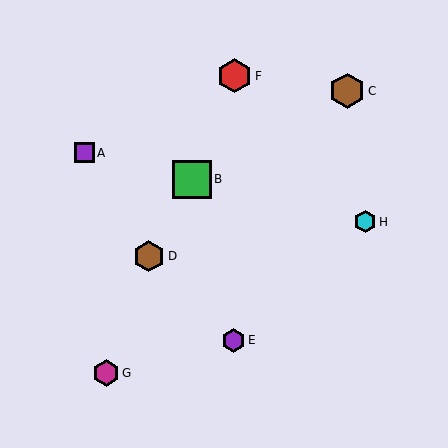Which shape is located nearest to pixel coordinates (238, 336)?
The purple hexagon (labeled E) at (234, 340) is nearest to that location.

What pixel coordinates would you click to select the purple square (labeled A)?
Click at (84, 153) to select the purple square A.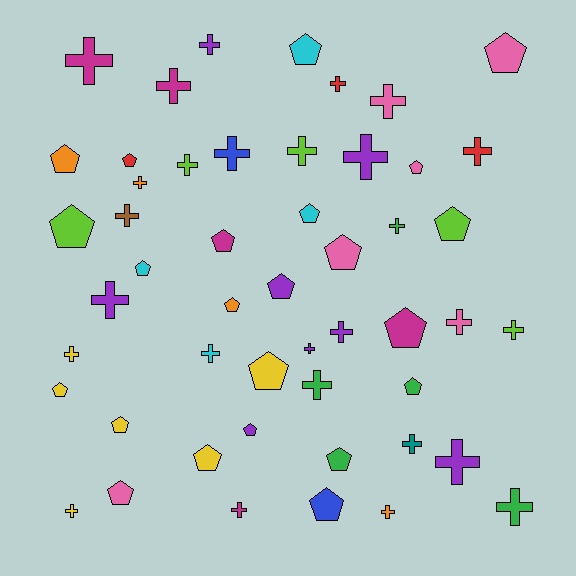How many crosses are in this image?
There are 27 crosses.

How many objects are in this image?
There are 50 objects.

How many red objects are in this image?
There are 3 red objects.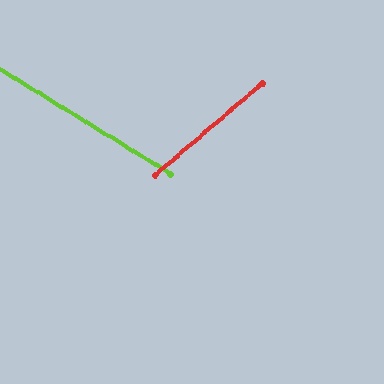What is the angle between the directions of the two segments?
Approximately 72 degrees.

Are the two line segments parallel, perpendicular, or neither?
Neither parallel nor perpendicular — they differ by about 72°.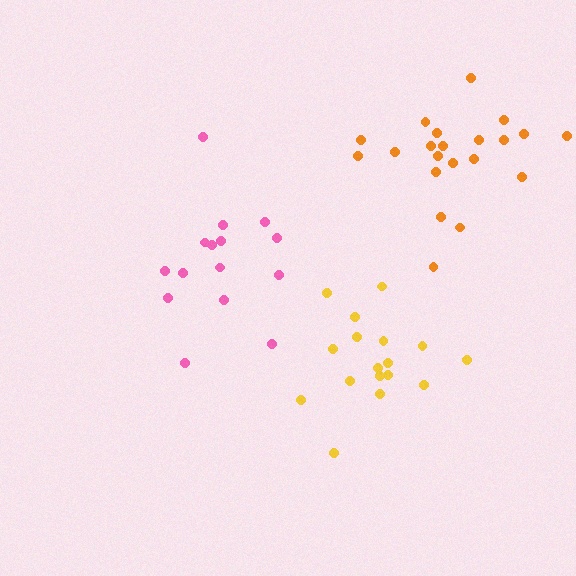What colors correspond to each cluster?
The clusters are colored: yellow, pink, orange.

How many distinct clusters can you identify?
There are 3 distinct clusters.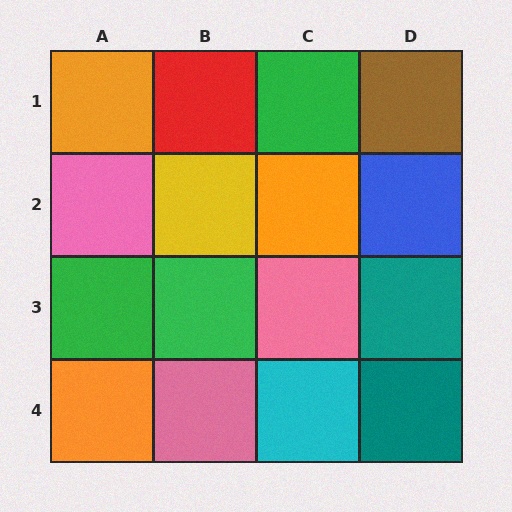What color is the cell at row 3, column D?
Teal.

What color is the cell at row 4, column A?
Orange.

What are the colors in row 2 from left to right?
Pink, yellow, orange, blue.